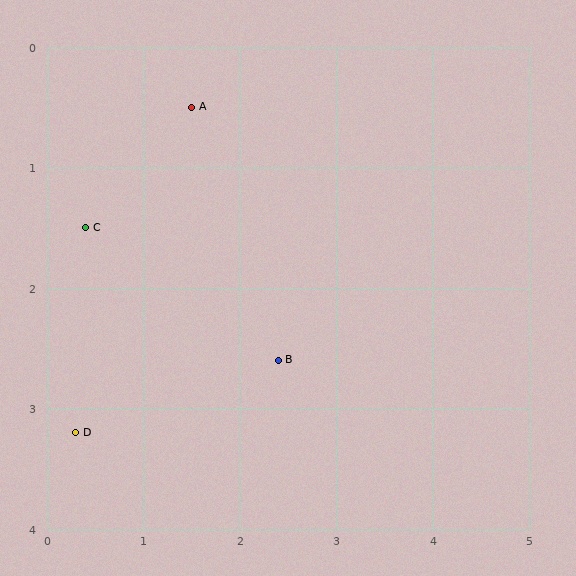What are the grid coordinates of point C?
Point C is at approximately (0.4, 1.5).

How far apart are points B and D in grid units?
Points B and D are about 2.2 grid units apart.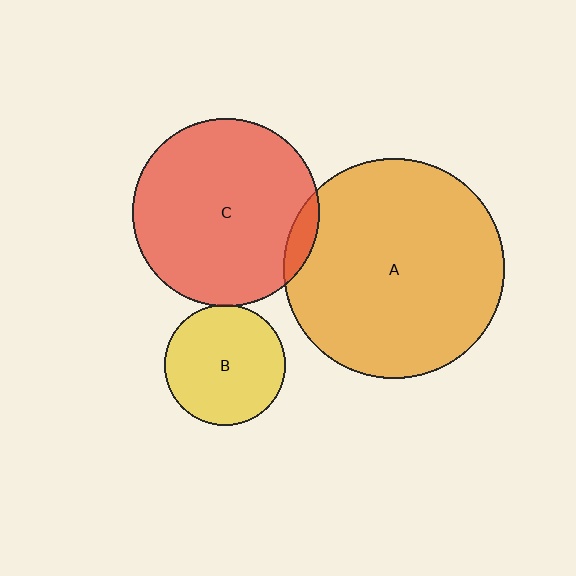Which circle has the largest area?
Circle A (orange).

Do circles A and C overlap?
Yes.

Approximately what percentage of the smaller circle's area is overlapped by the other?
Approximately 5%.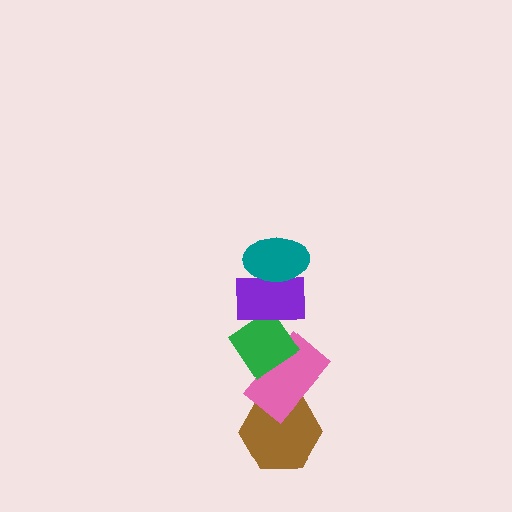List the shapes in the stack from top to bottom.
From top to bottom: the teal ellipse, the purple rectangle, the green diamond, the pink rectangle, the brown hexagon.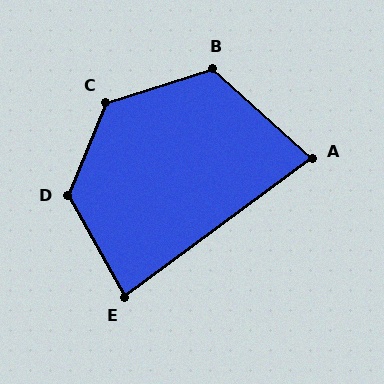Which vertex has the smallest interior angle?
A, at approximately 78 degrees.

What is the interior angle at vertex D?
Approximately 128 degrees (obtuse).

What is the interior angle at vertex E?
Approximately 83 degrees (acute).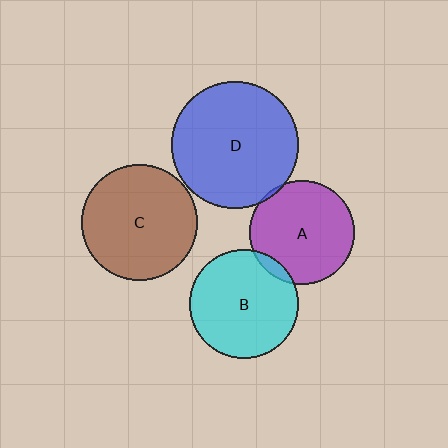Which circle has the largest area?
Circle D (blue).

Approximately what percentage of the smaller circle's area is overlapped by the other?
Approximately 5%.